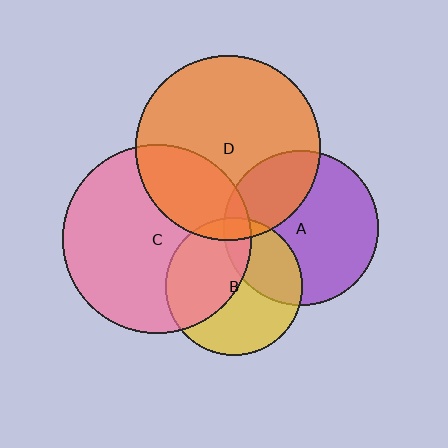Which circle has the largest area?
Circle C (pink).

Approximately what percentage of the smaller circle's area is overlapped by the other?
Approximately 30%.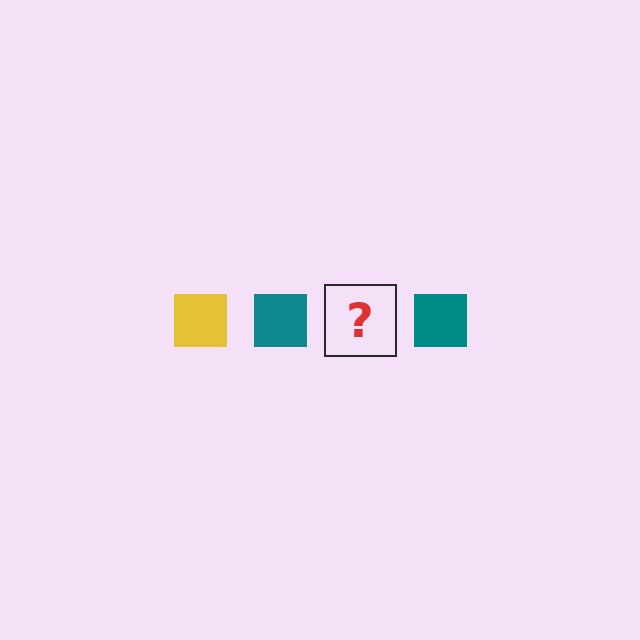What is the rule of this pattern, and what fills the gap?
The rule is that the pattern cycles through yellow, teal squares. The gap should be filled with a yellow square.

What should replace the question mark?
The question mark should be replaced with a yellow square.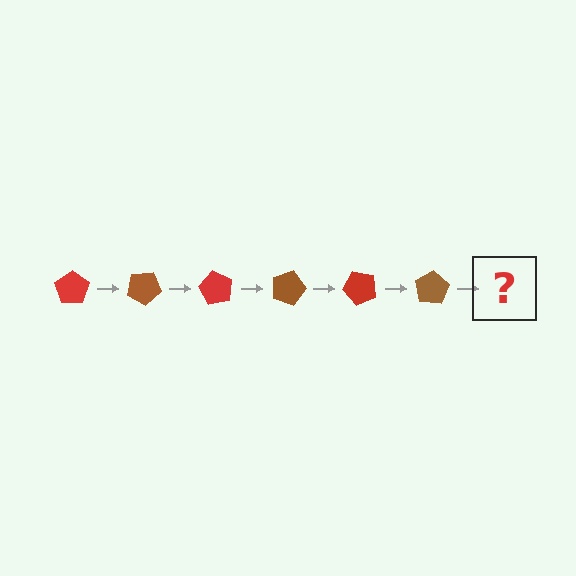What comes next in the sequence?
The next element should be a red pentagon, rotated 180 degrees from the start.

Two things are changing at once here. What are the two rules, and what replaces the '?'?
The two rules are that it rotates 30 degrees each step and the color cycles through red and brown. The '?' should be a red pentagon, rotated 180 degrees from the start.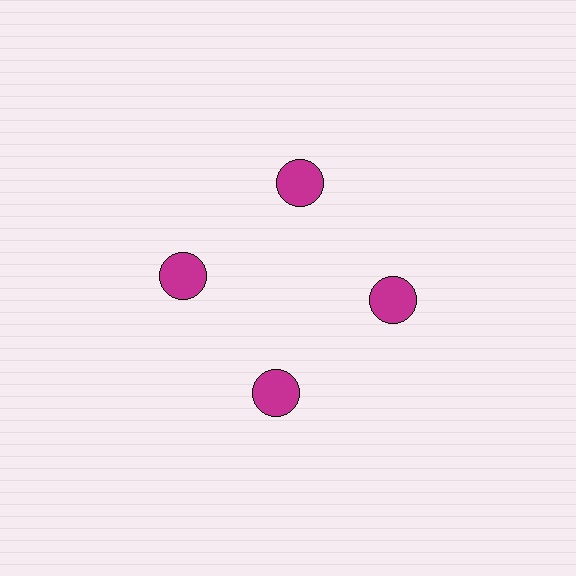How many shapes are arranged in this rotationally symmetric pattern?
There are 4 shapes, arranged in 4 groups of 1.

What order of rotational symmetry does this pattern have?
This pattern has 4-fold rotational symmetry.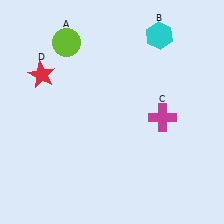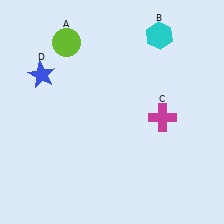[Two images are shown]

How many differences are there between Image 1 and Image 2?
There is 1 difference between the two images.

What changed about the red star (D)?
In Image 1, D is red. In Image 2, it changed to blue.